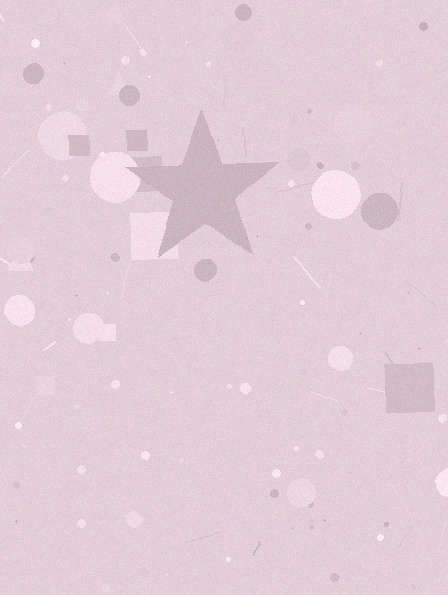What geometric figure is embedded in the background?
A star is embedded in the background.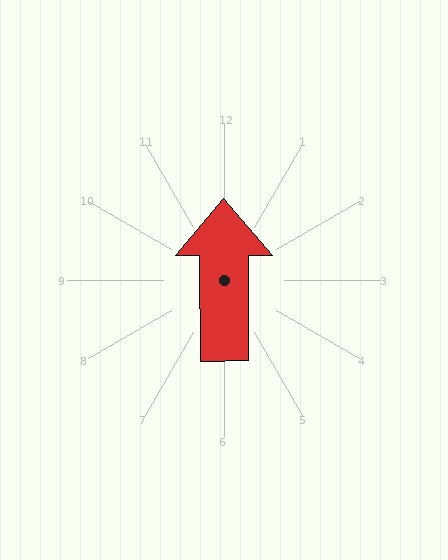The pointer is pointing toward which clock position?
Roughly 12 o'clock.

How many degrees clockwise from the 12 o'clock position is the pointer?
Approximately 360 degrees.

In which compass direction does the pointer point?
North.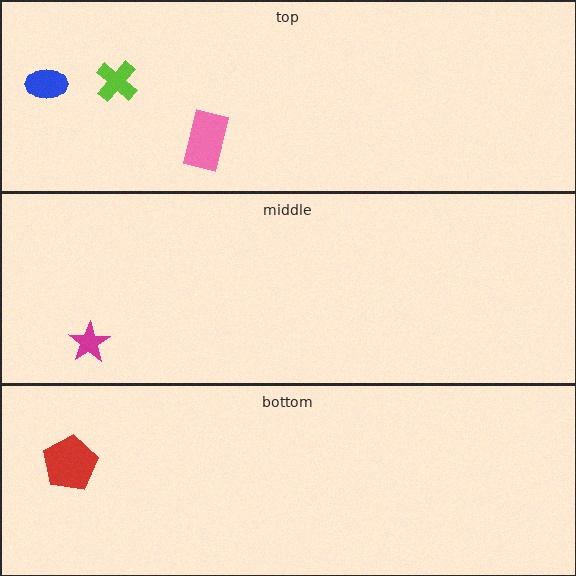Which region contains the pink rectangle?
The top region.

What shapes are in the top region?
The pink rectangle, the lime cross, the blue ellipse.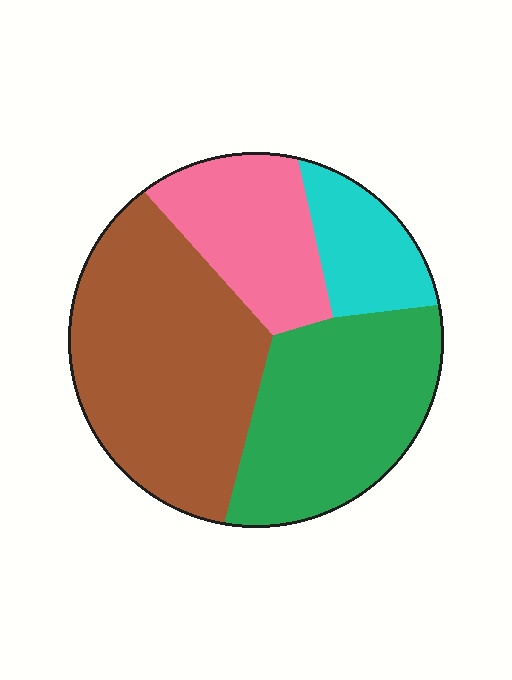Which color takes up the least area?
Cyan, at roughly 10%.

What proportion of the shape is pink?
Pink takes up about one fifth (1/5) of the shape.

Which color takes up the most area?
Brown, at roughly 40%.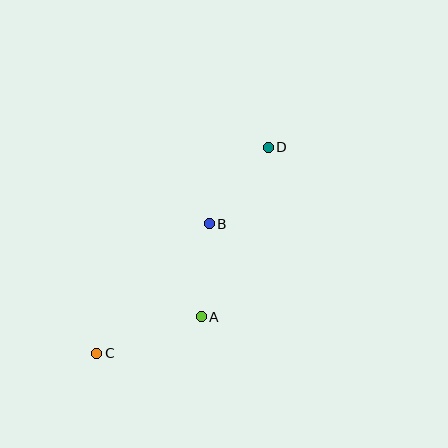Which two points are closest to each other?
Points A and B are closest to each other.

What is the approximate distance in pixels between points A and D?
The distance between A and D is approximately 182 pixels.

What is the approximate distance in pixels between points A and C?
The distance between A and C is approximately 110 pixels.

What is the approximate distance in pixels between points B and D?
The distance between B and D is approximately 97 pixels.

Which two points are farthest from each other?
Points C and D are farthest from each other.